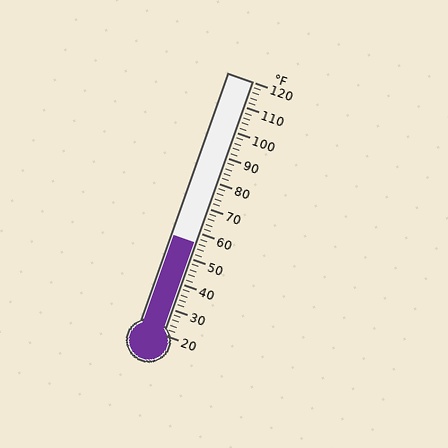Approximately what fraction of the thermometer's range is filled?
The thermometer is filled to approximately 35% of its range.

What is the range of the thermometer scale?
The thermometer scale ranges from 20°F to 120°F.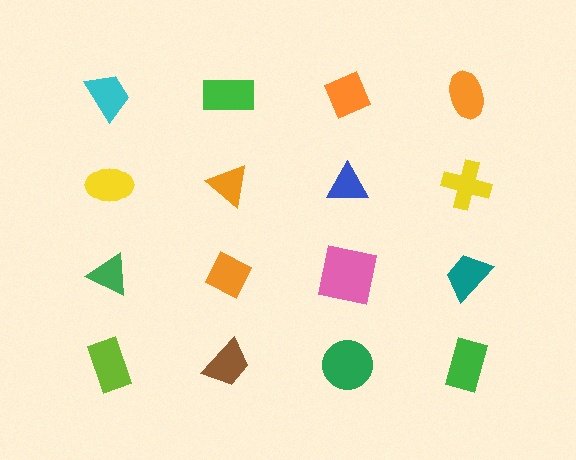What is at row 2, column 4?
A yellow cross.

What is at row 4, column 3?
A green circle.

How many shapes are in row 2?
4 shapes.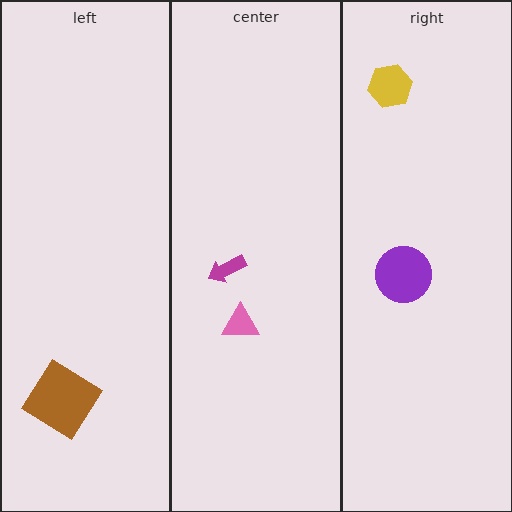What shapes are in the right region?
The purple circle, the yellow hexagon.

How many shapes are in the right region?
2.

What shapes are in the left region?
The brown diamond.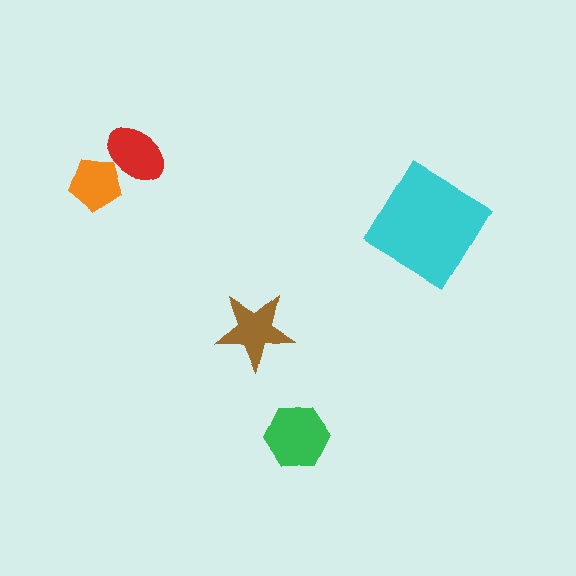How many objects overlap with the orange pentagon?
1 object overlaps with the orange pentagon.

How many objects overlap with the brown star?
0 objects overlap with the brown star.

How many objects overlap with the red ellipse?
1 object overlaps with the red ellipse.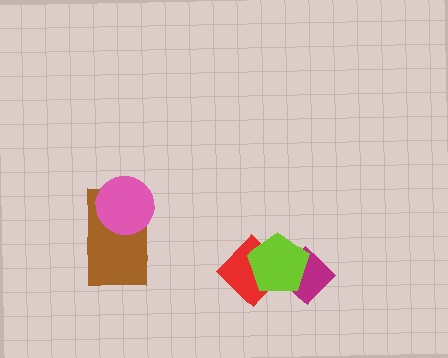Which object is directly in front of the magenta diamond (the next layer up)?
The red diamond is directly in front of the magenta diamond.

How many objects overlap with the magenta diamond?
2 objects overlap with the magenta diamond.